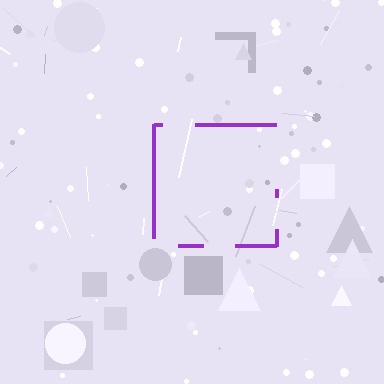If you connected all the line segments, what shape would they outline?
They would outline a square.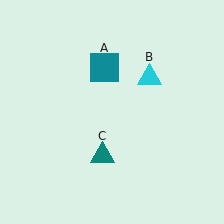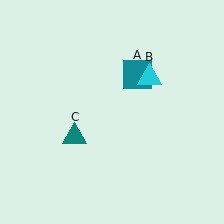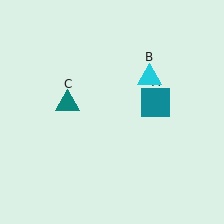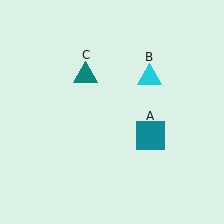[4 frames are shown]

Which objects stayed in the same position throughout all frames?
Cyan triangle (object B) remained stationary.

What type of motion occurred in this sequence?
The teal square (object A), teal triangle (object C) rotated clockwise around the center of the scene.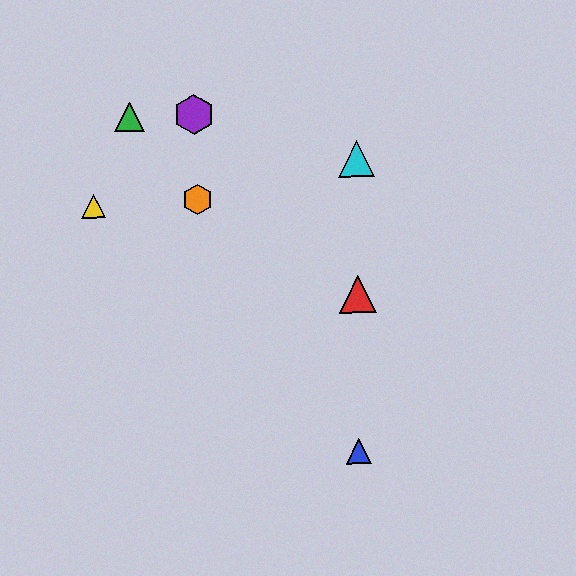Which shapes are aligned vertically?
The red triangle, the blue triangle, the cyan triangle are aligned vertically.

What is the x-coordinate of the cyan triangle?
The cyan triangle is at x≈357.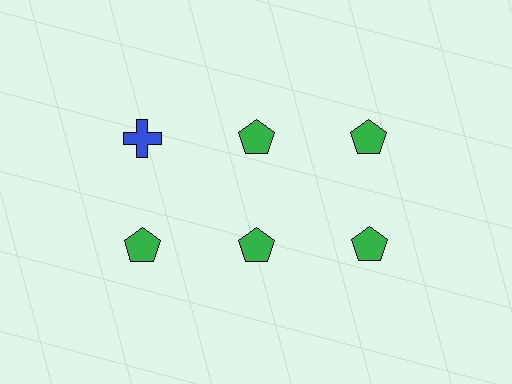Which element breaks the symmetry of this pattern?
The blue cross in the top row, leftmost column breaks the symmetry. All other shapes are green pentagons.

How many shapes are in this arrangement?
There are 6 shapes arranged in a grid pattern.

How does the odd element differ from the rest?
It differs in both color (blue instead of green) and shape (cross instead of pentagon).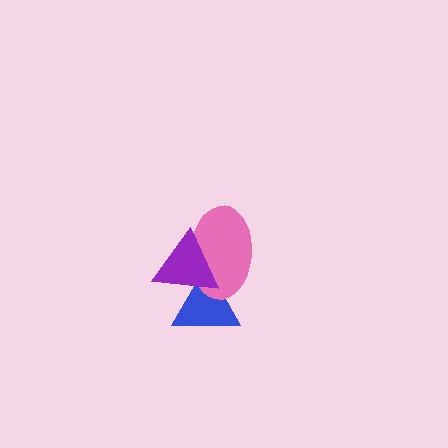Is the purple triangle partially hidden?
No, no other shape covers it.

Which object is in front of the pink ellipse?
The purple triangle is in front of the pink ellipse.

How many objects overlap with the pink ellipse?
2 objects overlap with the pink ellipse.